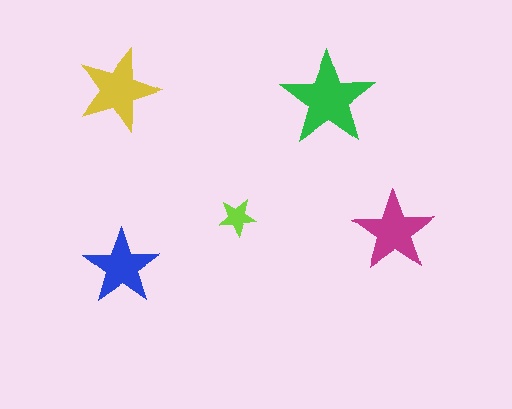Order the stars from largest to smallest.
the green one, the yellow one, the magenta one, the blue one, the lime one.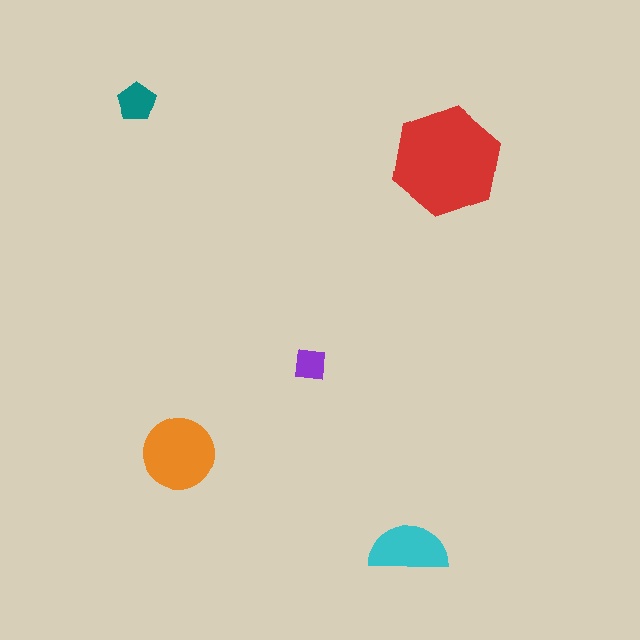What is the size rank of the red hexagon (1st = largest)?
1st.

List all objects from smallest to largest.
The purple square, the teal pentagon, the cyan semicircle, the orange circle, the red hexagon.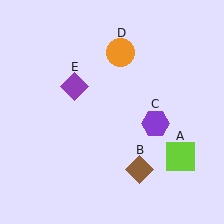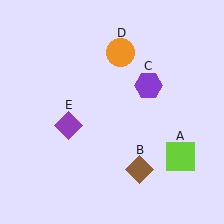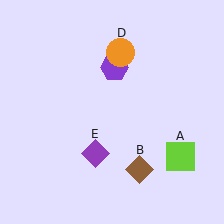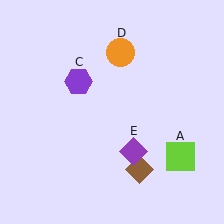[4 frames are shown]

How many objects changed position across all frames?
2 objects changed position: purple hexagon (object C), purple diamond (object E).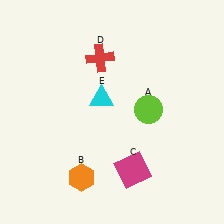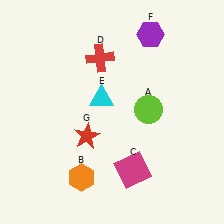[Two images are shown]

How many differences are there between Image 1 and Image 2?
There are 2 differences between the two images.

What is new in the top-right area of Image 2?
A purple hexagon (F) was added in the top-right area of Image 2.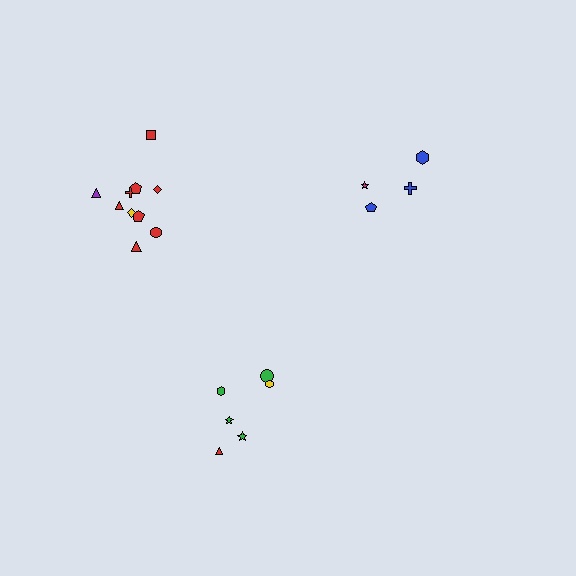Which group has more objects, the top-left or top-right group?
The top-left group.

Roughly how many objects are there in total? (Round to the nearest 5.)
Roughly 20 objects in total.